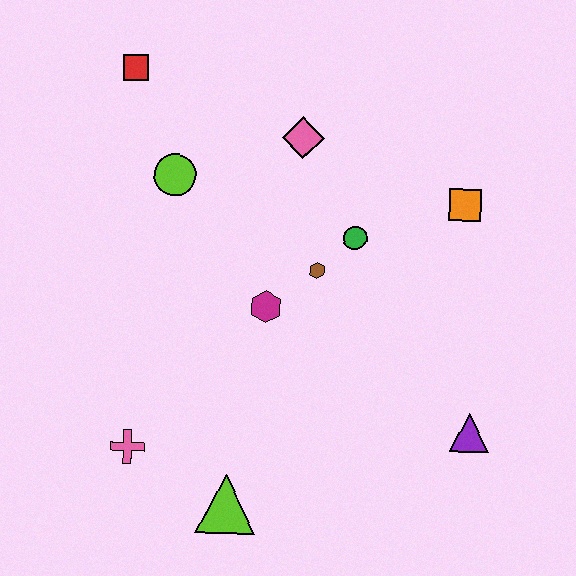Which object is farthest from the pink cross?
The orange square is farthest from the pink cross.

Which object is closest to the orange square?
The green circle is closest to the orange square.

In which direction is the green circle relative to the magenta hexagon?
The green circle is to the right of the magenta hexagon.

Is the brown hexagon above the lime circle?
No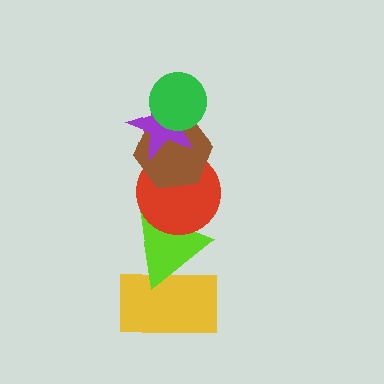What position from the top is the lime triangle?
The lime triangle is 5th from the top.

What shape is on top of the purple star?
The green circle is on top of the purple star.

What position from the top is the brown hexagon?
The brown hexagon is 3rd from the top.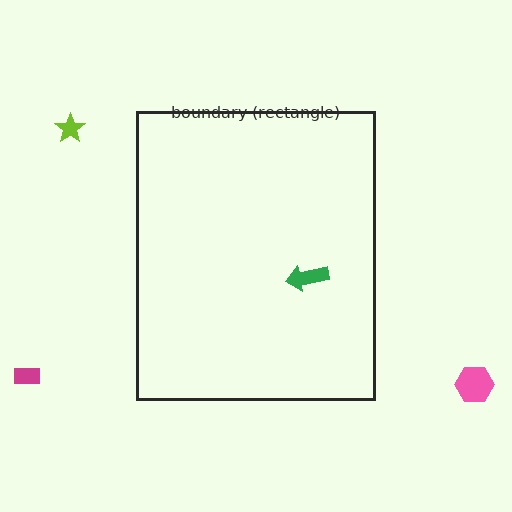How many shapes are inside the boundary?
1 inside, 3 outside.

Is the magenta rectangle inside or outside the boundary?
Outside.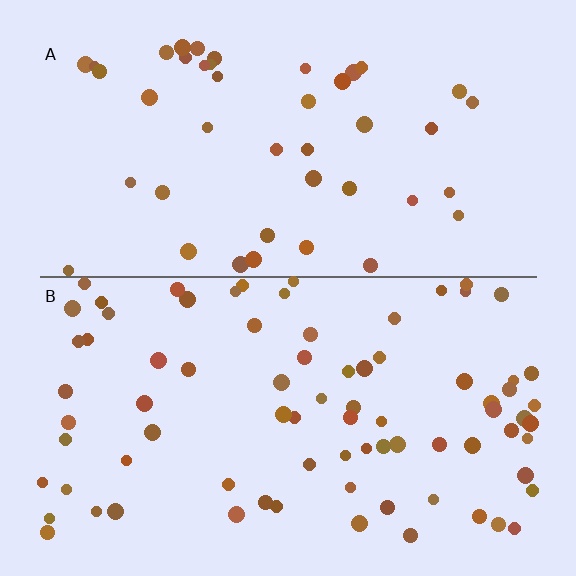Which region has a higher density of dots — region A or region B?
B (the bottom).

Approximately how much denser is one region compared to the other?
Approximately 1.8× — region B over region A.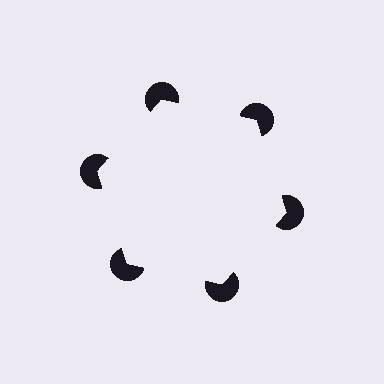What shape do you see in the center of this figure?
An illusory hexagon — its edges are inferred from the aligned wedge cuts in the pac-man discs, not physically drawn.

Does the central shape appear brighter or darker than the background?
It typically appears slightly brighter than the background, even though no actual brightness change is drawn.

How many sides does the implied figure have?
6 sides.